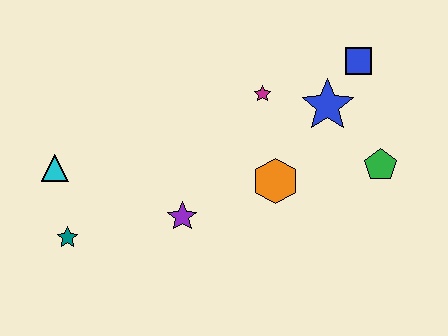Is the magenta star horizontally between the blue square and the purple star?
Yes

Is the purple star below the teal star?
No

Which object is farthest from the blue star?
The teal star is farthest from the blue star.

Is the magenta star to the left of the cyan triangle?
No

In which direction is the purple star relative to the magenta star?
The purple star is below the magenta star.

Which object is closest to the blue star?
The blue square is closest to the blue star.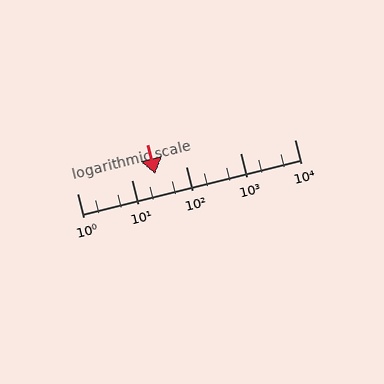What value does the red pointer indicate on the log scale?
The pointer indicates approximately 27.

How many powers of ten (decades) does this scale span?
The scale spans 4 decades, from 1 to 10000.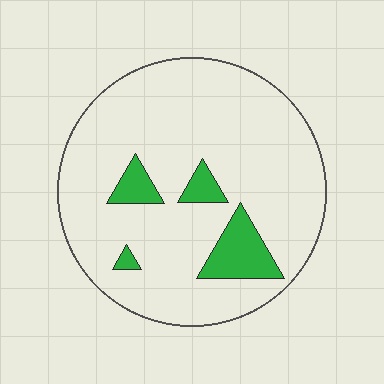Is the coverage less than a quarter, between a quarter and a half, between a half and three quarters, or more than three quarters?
Less than a quarter.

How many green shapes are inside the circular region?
4.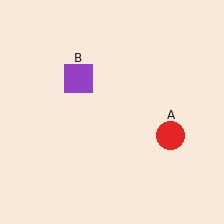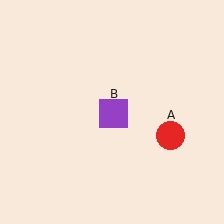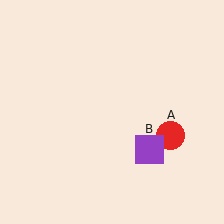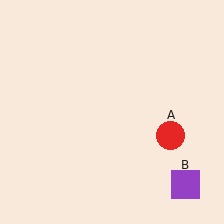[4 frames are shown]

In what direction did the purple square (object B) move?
The purple square (object B) moved down and to the right.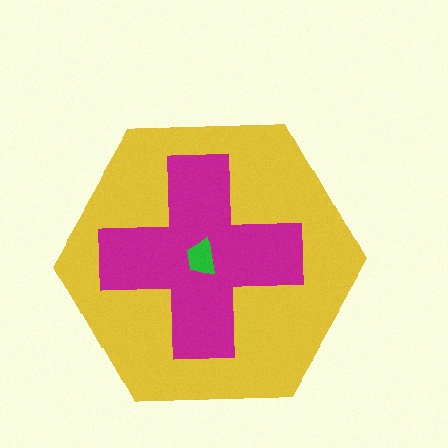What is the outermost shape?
The yellow hexagon.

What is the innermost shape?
The green trapezoid.